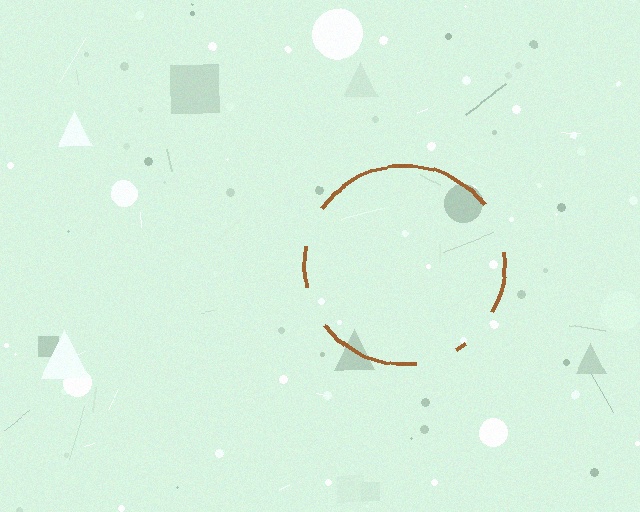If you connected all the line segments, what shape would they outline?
They would outline a circle.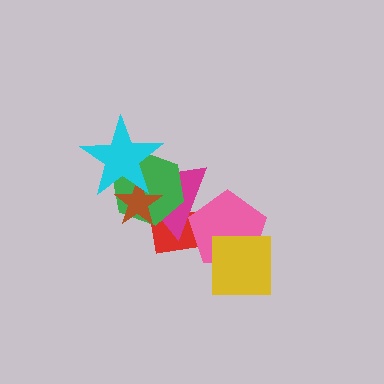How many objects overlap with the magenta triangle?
5 objects overlap with the magenta triangle.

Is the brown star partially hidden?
Yes, it is partially covered by another shape.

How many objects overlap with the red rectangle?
3 objects overlap with the red rectangle.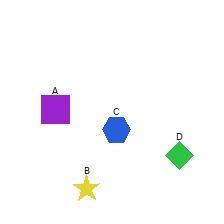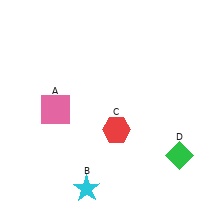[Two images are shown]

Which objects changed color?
A changed from purple to pink. B changed from yellow to cyan. C changed from blue to red.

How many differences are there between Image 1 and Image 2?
There are 3 differences between the two images.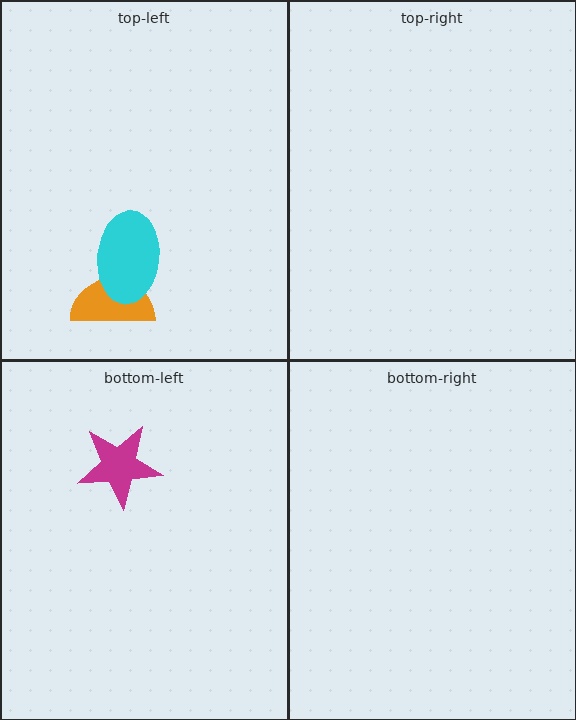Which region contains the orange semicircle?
The top-left region.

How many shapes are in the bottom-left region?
1.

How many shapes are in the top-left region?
2.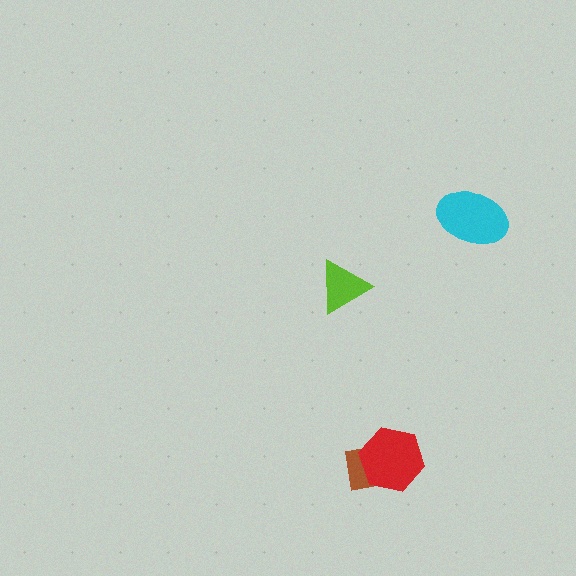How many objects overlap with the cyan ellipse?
0 objects overlap with the cyan ellipse.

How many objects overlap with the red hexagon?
1 object overlaps with the red hexagon.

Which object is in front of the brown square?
The red hexagon is in front of the brown square.